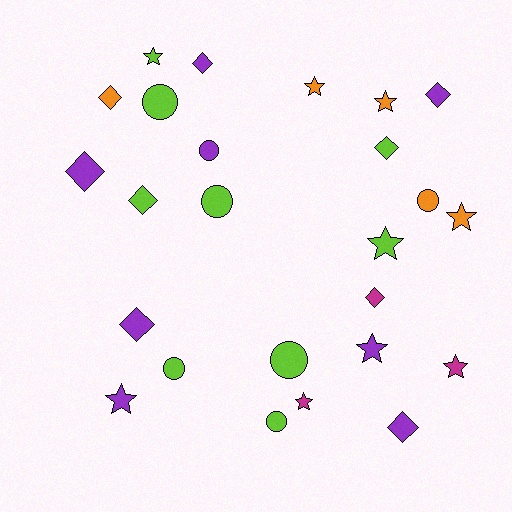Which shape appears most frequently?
Diamond, with 9 objects.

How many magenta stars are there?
There are 2 magenta stars.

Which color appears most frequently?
Lime, with 9 objects.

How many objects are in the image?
There are 25 objects.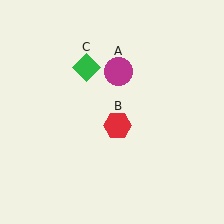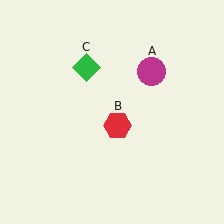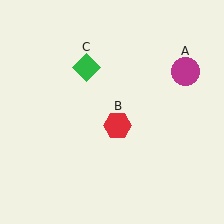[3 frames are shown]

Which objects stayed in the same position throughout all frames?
Red hexagon (object B) and green diamond (object C) remained stationary.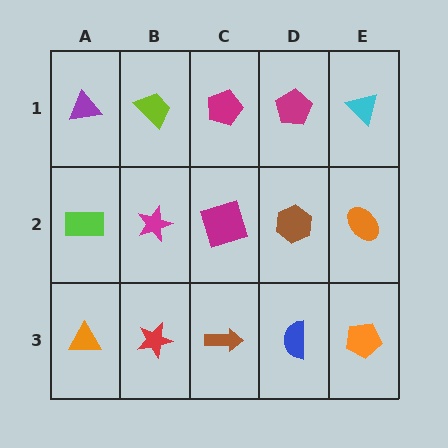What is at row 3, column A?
An orange triangle.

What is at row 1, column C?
A magenta pentagon.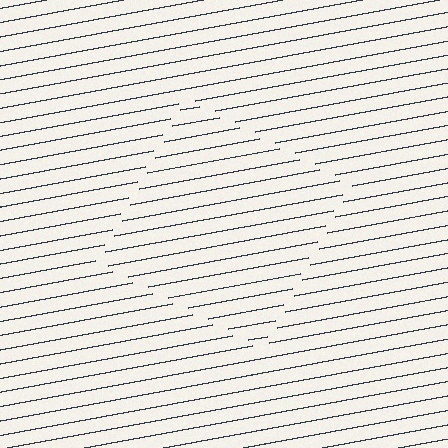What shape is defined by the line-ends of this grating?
An illusory square. The interior of the shape contains the same grating, shifted by half a period — the contour is defined by the phase discontinuity where line-ends from the inner and outer gratings abut.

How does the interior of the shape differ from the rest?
The interior of the shape contains the same grating, shifted by half a period — the contour is defined by the phase discontinuity where line-ends from the inner and outer gratings abut.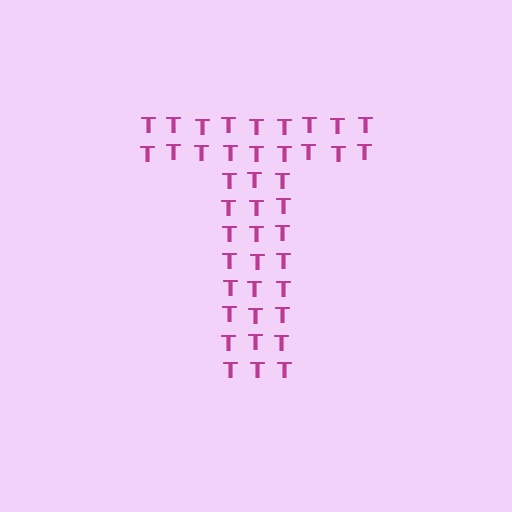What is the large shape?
The large shape is the letter T.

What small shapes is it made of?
It is made of small letter T's.